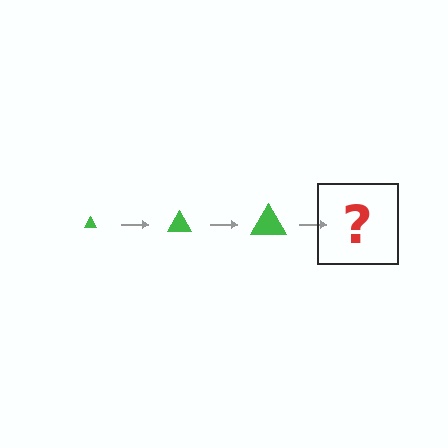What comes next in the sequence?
The next element should be a green triangle, larger than the previous one.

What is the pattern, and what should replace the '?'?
The pattern is that the triangle gets progressively larger each step. The '?' should be a green triangle, larger than the previous one.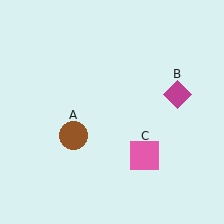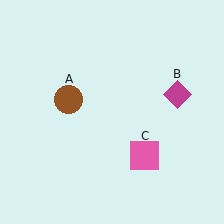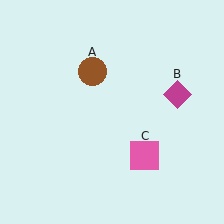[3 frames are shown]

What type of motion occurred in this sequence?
The brown circle (object A) rotated clockwise around the center of the scene.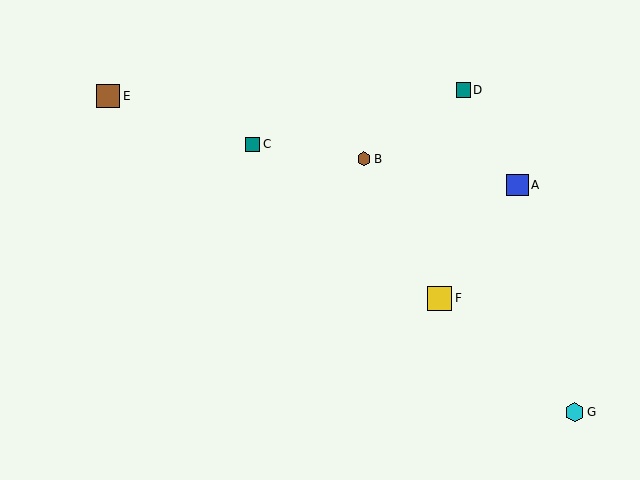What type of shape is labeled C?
Shape C is a teal square.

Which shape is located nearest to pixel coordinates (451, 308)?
The yellow square (labeled F) at (440, 298) is nearest to that location.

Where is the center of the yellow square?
The center of the yellow square is at (440, 298).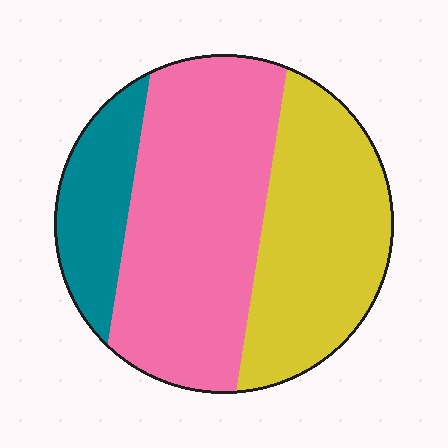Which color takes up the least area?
Teal, at roughly 15%.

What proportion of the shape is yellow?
Yellow takes up about three eighths (3/8) of the shape.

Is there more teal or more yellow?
Yellow.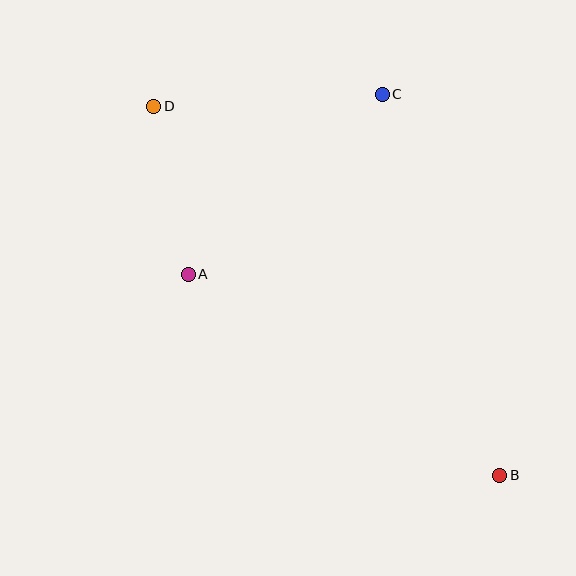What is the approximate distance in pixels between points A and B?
The distance between A and B is approximately 371 pixels.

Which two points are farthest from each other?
Points B and D are farthest from each other.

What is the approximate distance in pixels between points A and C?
The distance between A and C is approximately 265 pixels.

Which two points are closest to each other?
Points A and D are closest to each other.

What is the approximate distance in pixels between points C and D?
The distance between C and D is approximately 229 pixels.